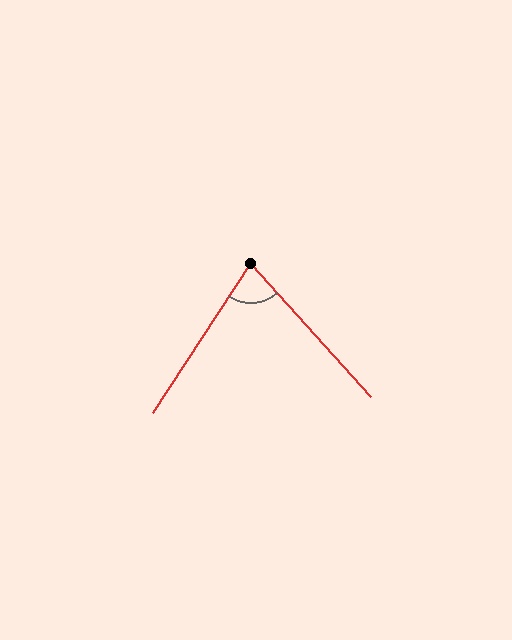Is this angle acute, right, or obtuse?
It is acute.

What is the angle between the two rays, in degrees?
Approximately 75 degrees.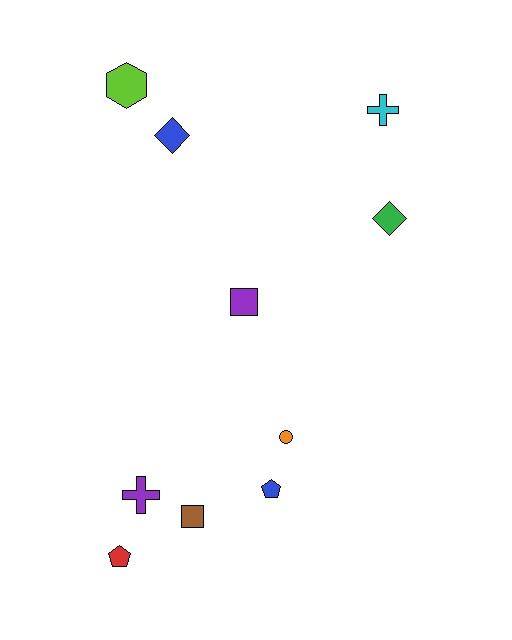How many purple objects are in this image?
There are 2 purple objects.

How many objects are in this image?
There are 10 objects.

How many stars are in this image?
There are no stars.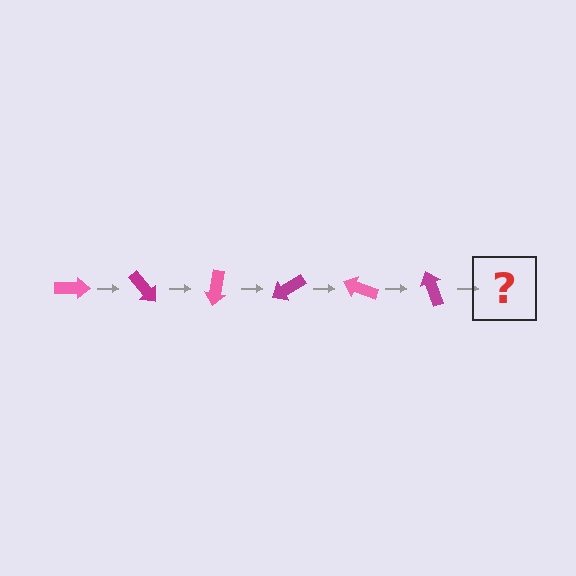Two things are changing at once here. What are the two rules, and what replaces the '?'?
The two rules are that it rotates 50 degrees each step and the color cycles through pink and magenta. The '?' should be a pink arrow, rotated 300 degrees from the start.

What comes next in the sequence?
The next element should be a pink arrow, rotated 300 degrees from the start.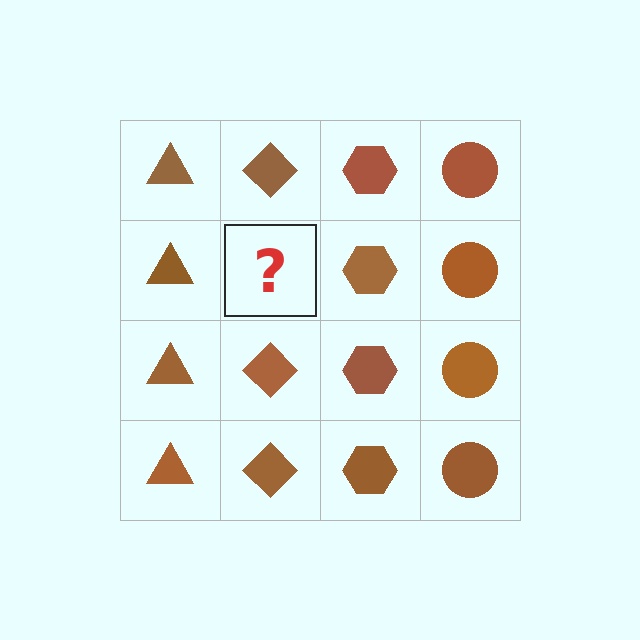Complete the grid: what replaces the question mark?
The question mark should be replaced with a brown diamond.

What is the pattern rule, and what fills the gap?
The rule is that each column has a consistent shape. The gap should be filled with a brown diamond.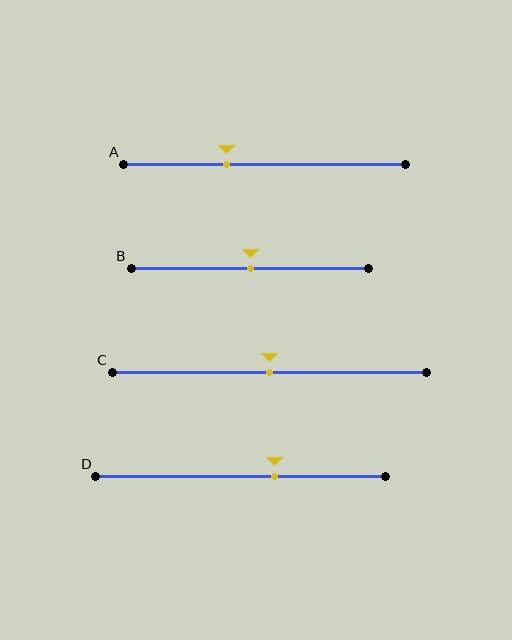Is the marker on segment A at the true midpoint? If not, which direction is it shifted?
No, the marker on segment A is shifted to the left by about 13% of the segment length.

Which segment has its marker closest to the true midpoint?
Segment B has its marker closest to the true midpoint.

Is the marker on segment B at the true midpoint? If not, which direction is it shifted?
Yes, the marker on segment B is at the true midpoint.